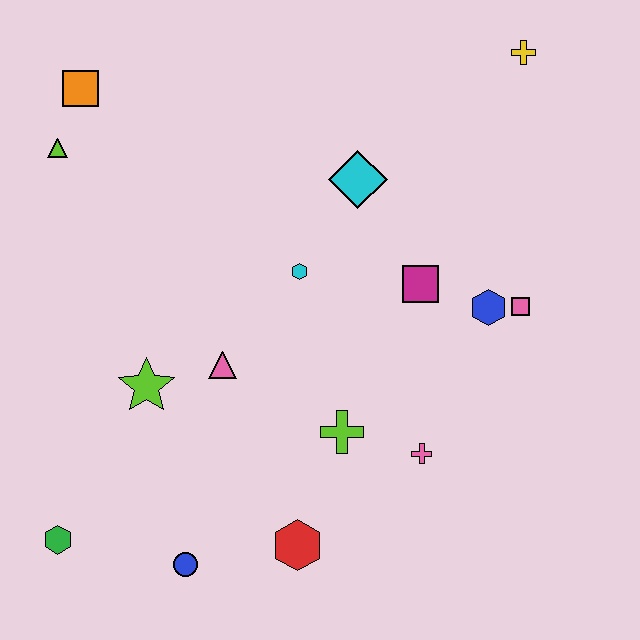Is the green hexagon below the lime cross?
Yes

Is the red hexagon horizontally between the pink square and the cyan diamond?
No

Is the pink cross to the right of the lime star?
Yes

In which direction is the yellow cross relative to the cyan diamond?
The yellow cross is to the right of the cyan diamond.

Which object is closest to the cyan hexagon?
The cyan diamond is closest to the cyan hexagon.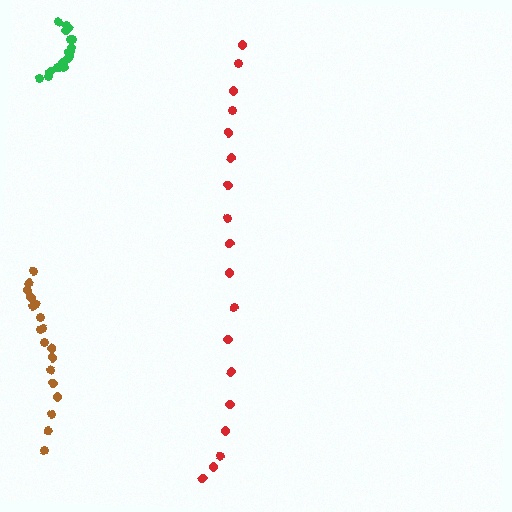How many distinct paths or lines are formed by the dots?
There are 3 distinct paths.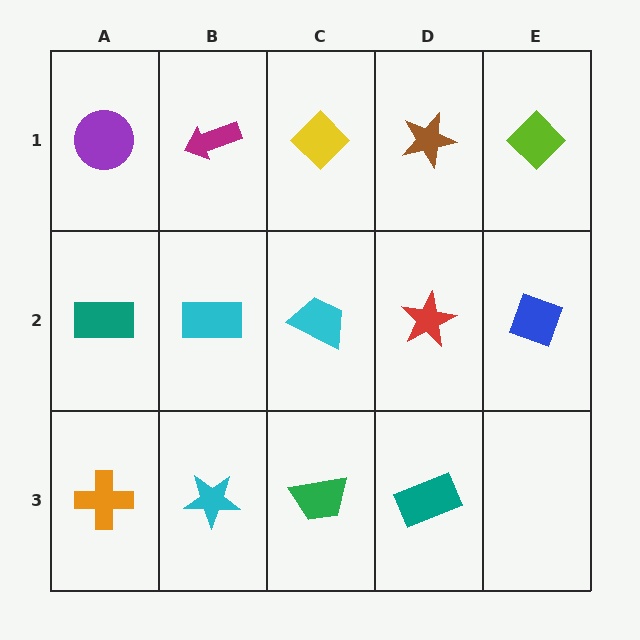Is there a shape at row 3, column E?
No, that cell is empty.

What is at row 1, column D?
A brown star.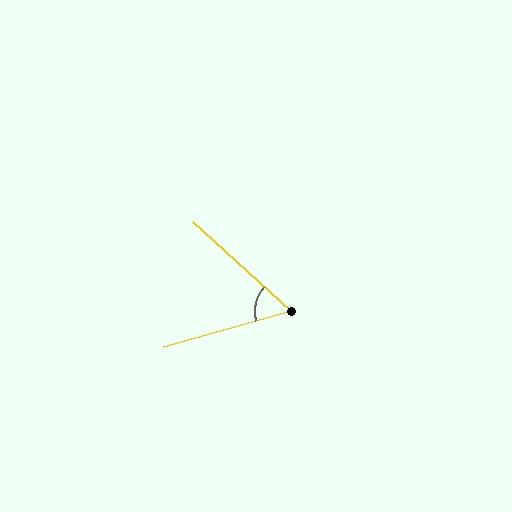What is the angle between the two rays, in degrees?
Approximately 58 degrees.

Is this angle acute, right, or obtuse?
It is acute.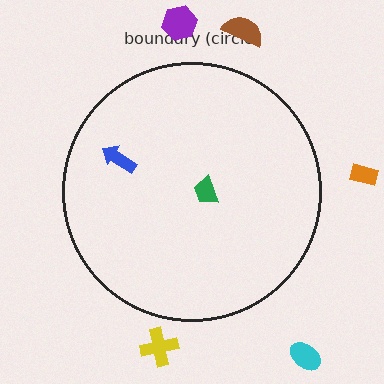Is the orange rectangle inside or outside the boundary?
Outside.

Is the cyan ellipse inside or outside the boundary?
Outside.